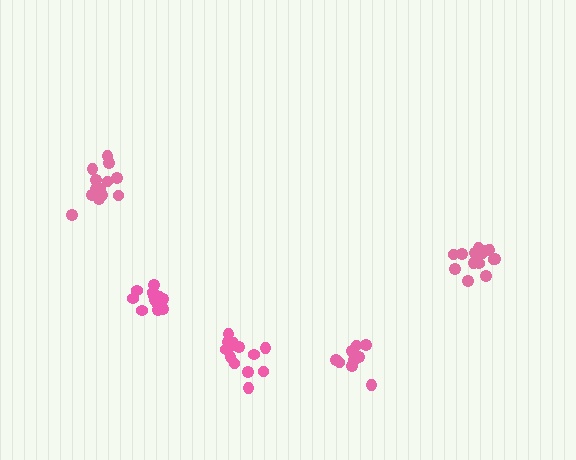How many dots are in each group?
Group 1: 14 dots, Group 2: 10 dots, Group 3: 12 dots, Group 4: 14 dots, Group 5: 13 dots (63 total).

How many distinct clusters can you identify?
There are 5 distinct clusters.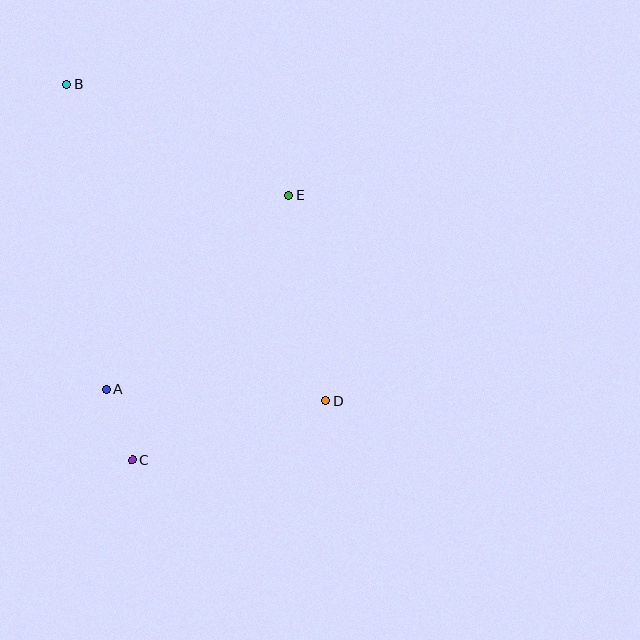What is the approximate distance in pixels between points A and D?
The distance between A and D is approximately 220 pixels.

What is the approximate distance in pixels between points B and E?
The distance between B and E is approximately 249 pixels.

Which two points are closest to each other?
Points A and C are closest to each other.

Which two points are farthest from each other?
Points B and D are farthest from each other.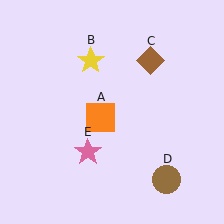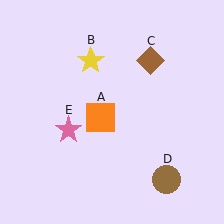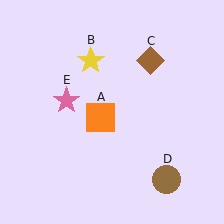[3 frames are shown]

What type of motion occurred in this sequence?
The pink star (object E) rotated clockwise around the center of the scene.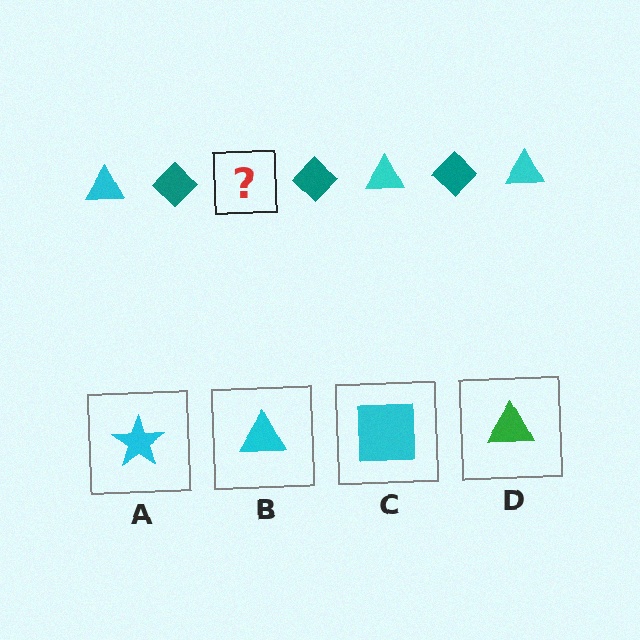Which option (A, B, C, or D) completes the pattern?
B.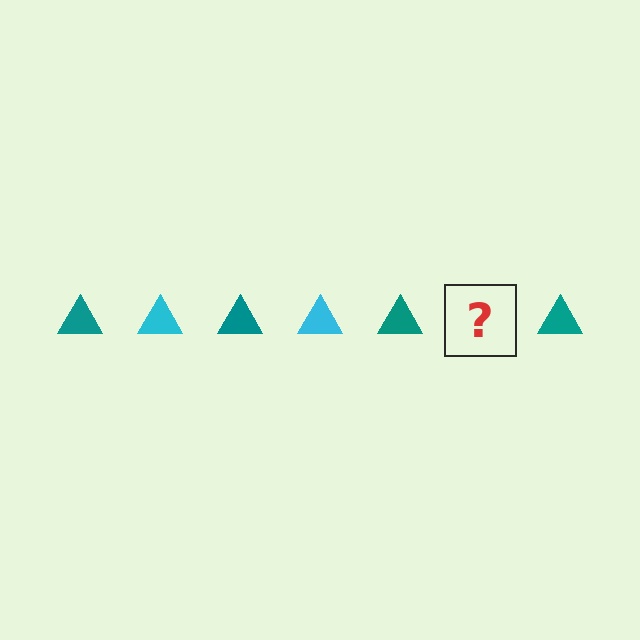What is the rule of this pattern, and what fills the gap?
The rule is that the pattern cycles through teal, cyan triangles. The gap should be filled with a cyan triangle.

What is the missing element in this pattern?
The missing element is a cyan triangle.